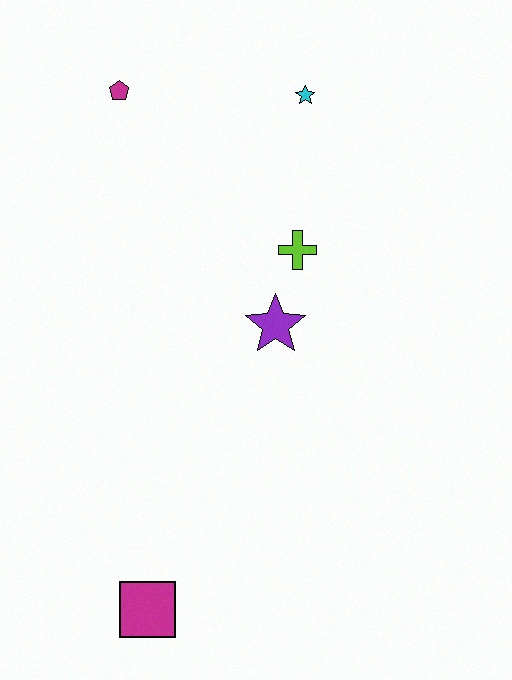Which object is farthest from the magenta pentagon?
The magenta square is farthest from the magenta pentagon.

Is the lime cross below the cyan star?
Yes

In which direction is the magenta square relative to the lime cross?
The magenta square is below the lime cross.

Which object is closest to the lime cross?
The purple star is closest to the lime cross.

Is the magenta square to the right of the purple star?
No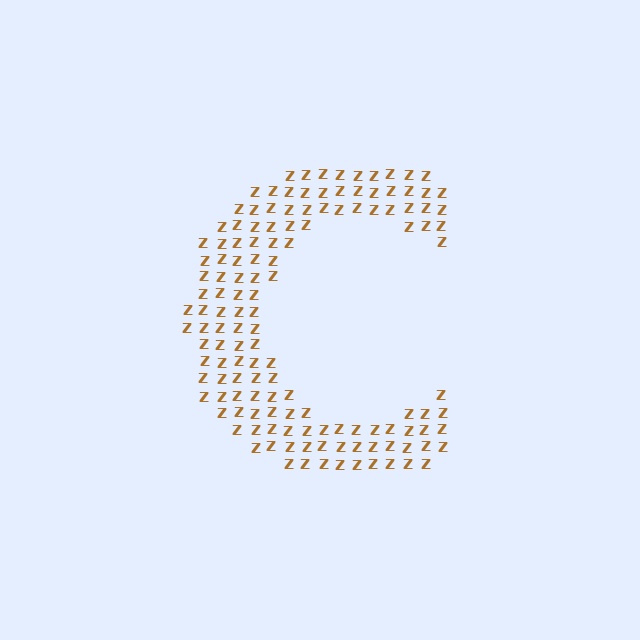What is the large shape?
The large shape is the letter C.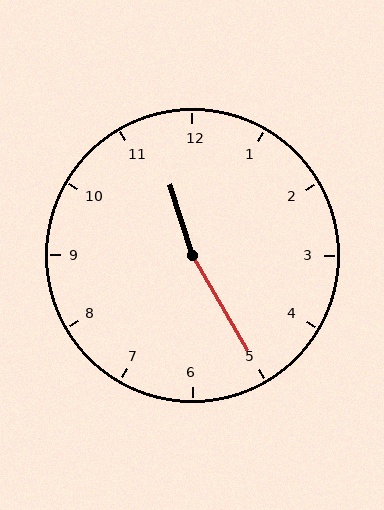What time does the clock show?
11:25.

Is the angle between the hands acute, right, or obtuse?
It is obtuse.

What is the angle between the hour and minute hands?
Approximately 168 degrees.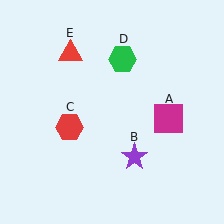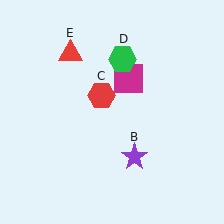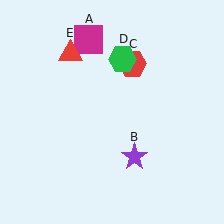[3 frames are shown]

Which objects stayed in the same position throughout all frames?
Purple star (object B) and green hexagon (object D) and red triangle (object E) remained stationary.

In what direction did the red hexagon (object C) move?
The red hexagon (object C) moved up and to the right.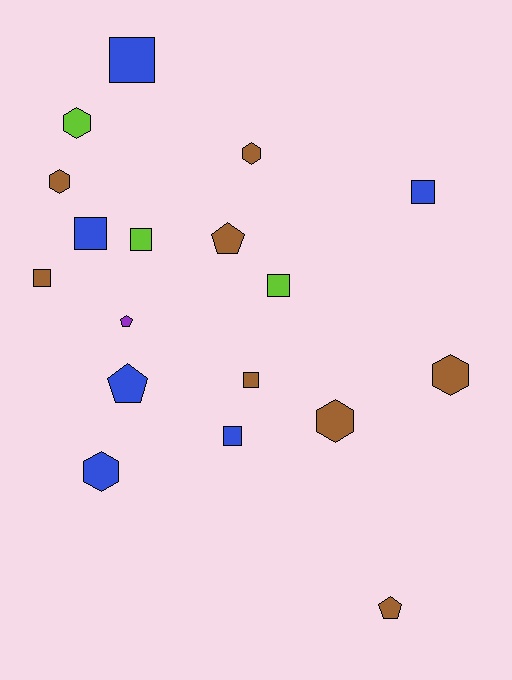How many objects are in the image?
There are 18 objects.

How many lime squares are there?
There are 2 lime squares.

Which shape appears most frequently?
Square, with 8 objects.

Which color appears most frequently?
Brown, with 8 objects.